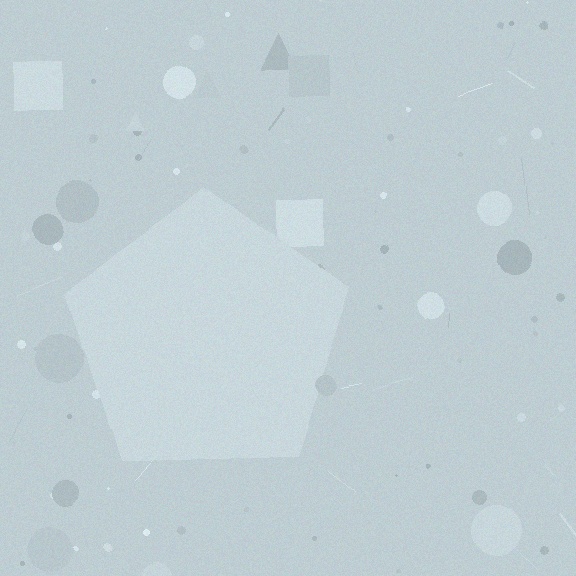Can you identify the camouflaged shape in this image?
The camouflaged shape is a pentagon.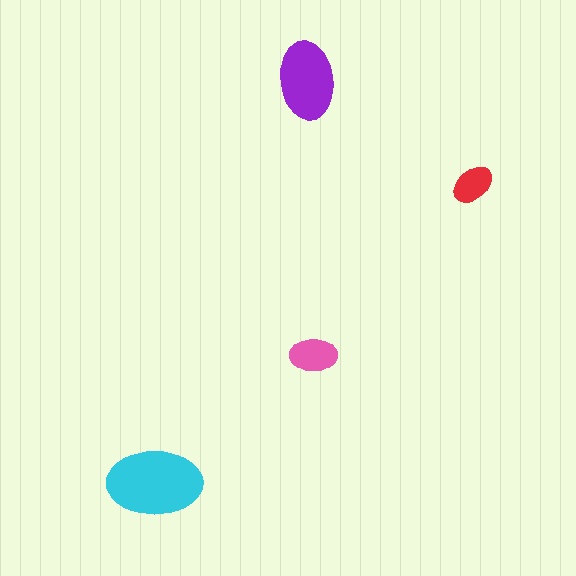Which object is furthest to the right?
The red ellipse is rightmost.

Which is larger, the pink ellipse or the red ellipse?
The pink one.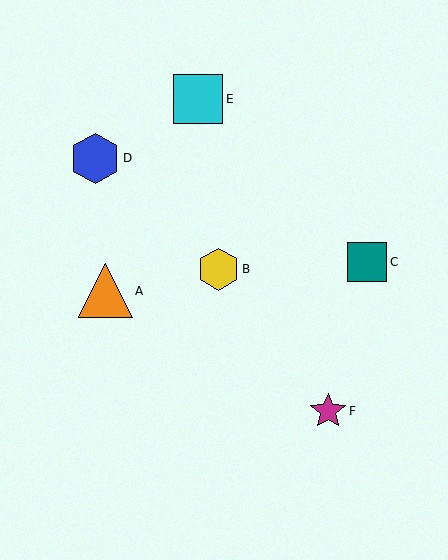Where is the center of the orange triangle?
The center of the orange triangle is at (105, 291).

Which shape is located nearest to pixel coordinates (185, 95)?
The cyan square (labeled E) at (198, 99) is nearest to that location.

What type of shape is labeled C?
Shape C is a teal square.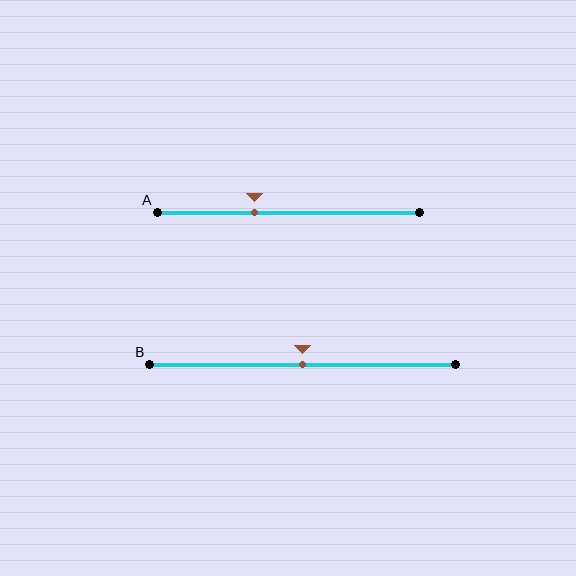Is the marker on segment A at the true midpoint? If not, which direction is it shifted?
No, the marker on segment A is shifted to the left by about 13% of the segment length.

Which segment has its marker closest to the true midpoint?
Segment B has its marker closest to the true midpoint.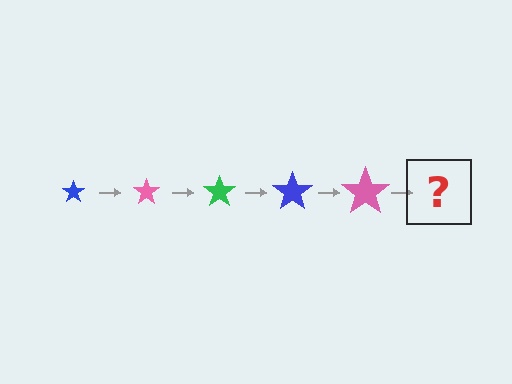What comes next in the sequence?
The next element should be a green star, larger than the previous one.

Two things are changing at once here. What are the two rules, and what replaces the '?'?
The two rules are that the star grows larger each step and the color cycles through blue, pink, and green. The '?' should be a green star, larger than the previous one.